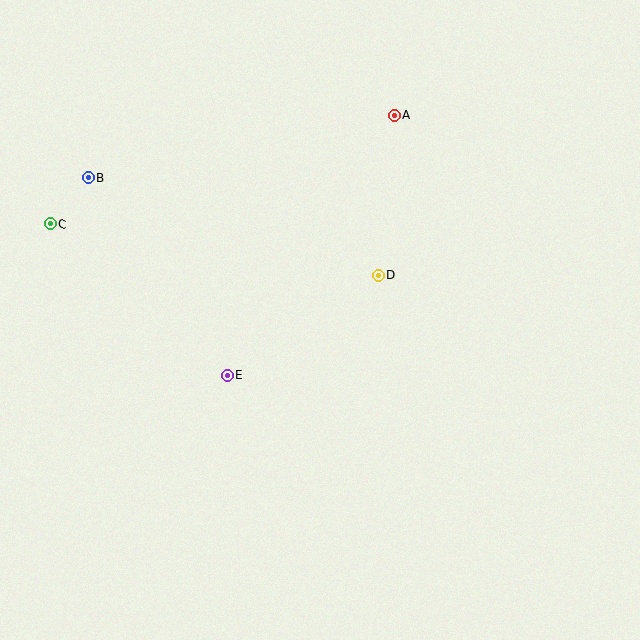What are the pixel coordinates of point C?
Point C is at (51, 224).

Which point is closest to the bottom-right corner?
Point D is closest to the bottom-right corner.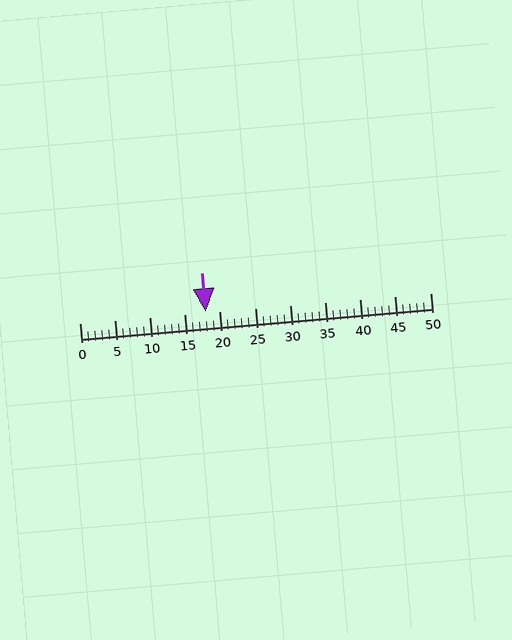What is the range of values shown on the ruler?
The ruler shows values from 0 to 50.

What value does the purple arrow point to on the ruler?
The purple arrow points to approximately 18.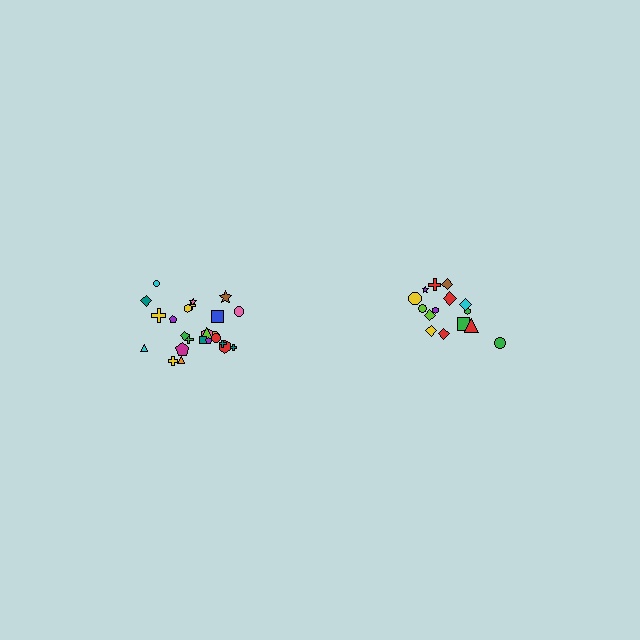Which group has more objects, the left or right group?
The left group.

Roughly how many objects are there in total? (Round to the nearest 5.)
Roughly 40 objects in total.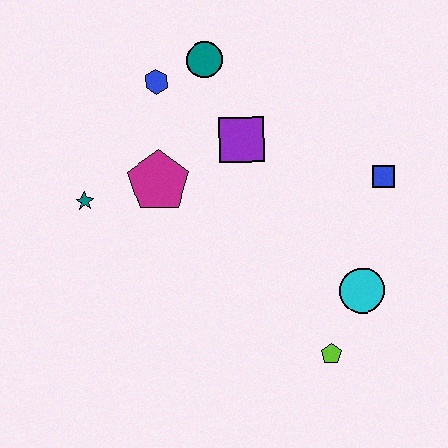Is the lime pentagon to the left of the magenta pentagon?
No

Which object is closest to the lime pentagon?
The cyan circle is closest to the lime pentagon.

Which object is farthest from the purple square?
The lime pentagon is farthest from the purple square.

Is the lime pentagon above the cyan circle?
No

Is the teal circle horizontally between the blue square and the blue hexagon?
Yes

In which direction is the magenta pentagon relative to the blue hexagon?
The magenta pentagon is below the blue hexagon.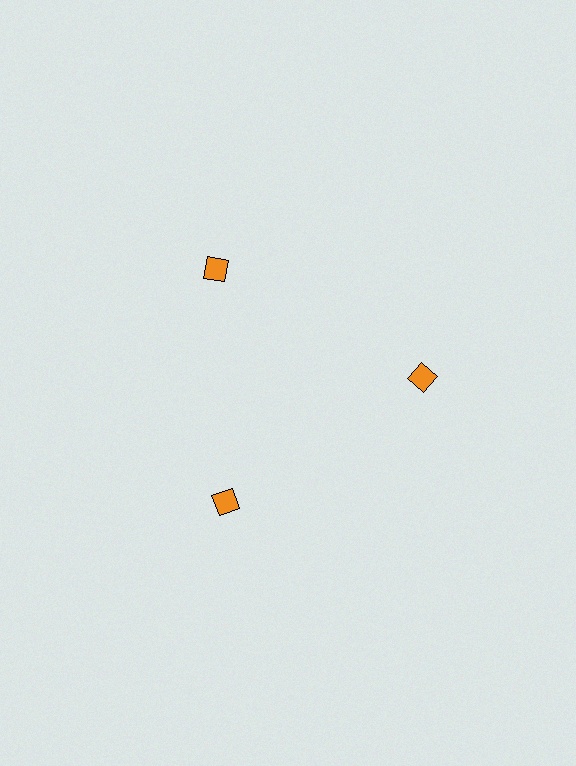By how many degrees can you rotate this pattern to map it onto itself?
The pattern maps onto itself every 120 degrees of rotation.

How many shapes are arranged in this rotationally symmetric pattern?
There are 3 shapes, arranged in 3 groups of 1.